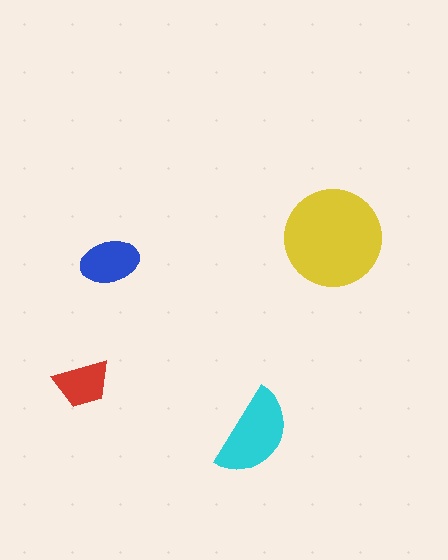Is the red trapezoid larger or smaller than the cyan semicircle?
Smaller.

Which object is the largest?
The yellow circle.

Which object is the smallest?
The red trapezoid.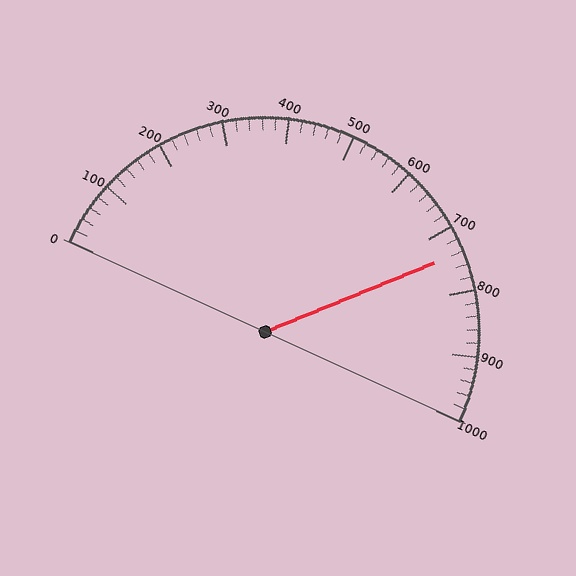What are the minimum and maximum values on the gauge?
The gauge ranges from 0 to 1000.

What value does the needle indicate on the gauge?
The needle indicates approximately 740.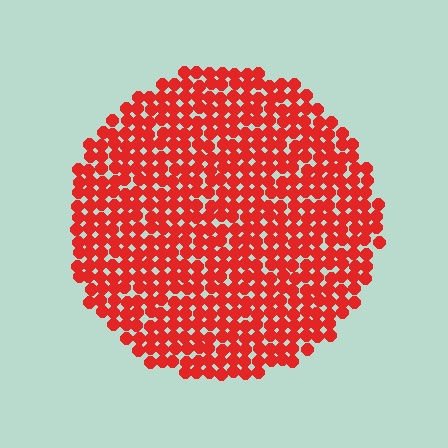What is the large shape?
The large shape is a circle.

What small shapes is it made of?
It is made of small circles.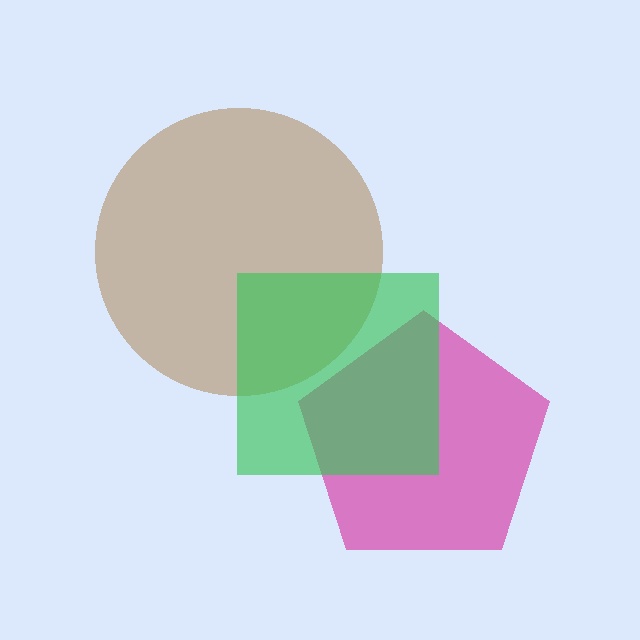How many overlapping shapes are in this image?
There are 3 overlapping shapes in the image.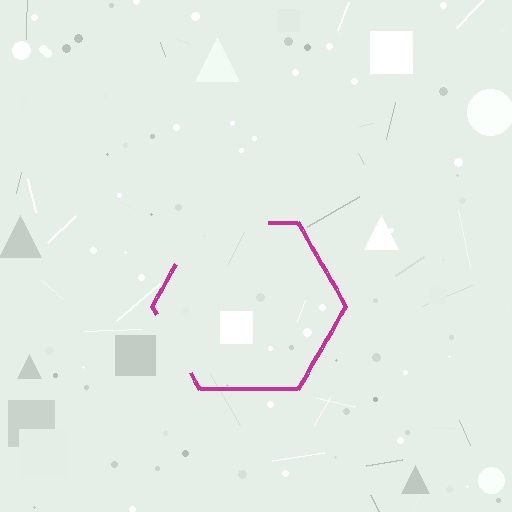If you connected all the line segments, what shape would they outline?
They would outline a hexagon.